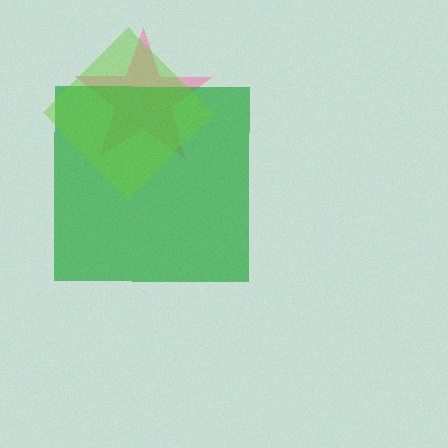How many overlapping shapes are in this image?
There are 3 overlapping shapes in the image.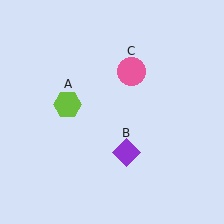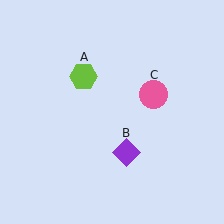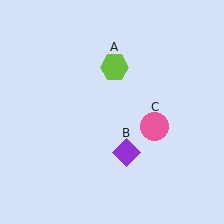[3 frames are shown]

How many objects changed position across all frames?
2 objects changed position: lime hexagon (object A), pink circle (object C).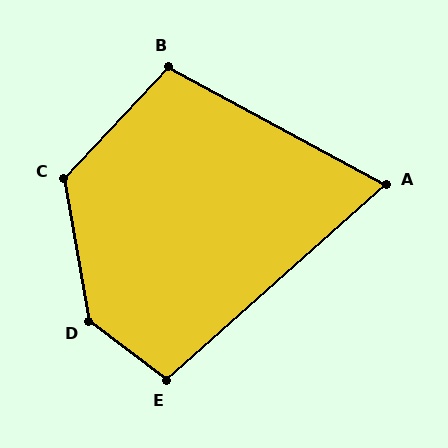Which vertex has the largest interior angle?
D, at approximately 137 degrees.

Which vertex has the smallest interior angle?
A, at approximately 70 degrees.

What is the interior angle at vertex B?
Approximately 105 degrees (obtuse).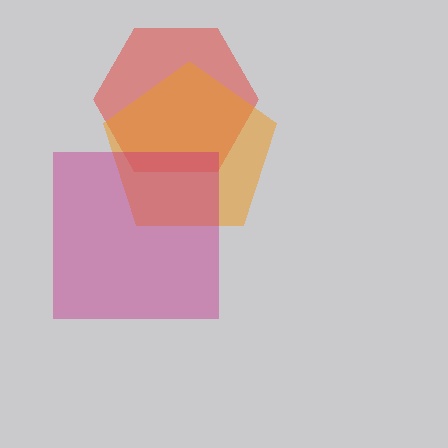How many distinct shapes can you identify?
There are 3 distinct shapes: a red hexagon, an orange pentagon, a magenta square.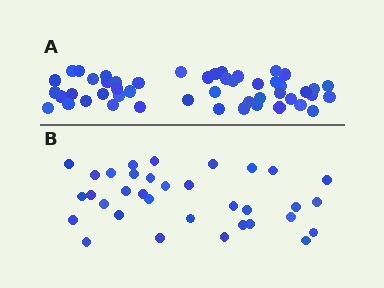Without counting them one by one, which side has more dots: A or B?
Region A (the top region) has more dots.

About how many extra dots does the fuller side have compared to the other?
Region A has approximately 15 more dots than region B.